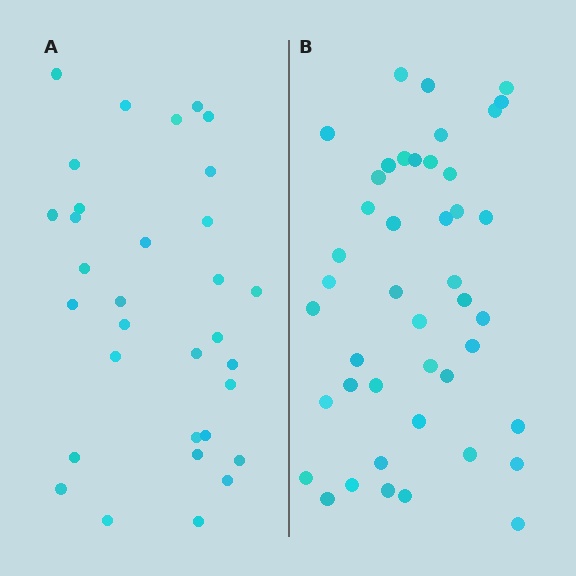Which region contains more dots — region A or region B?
Region B (the right region) has more dots.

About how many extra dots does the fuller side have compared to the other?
Region B has roughly 12 or so more dots than region A.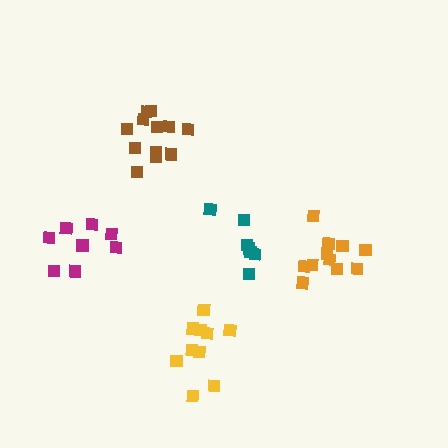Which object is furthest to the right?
The orange cluster is rightmost.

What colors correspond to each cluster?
The clusters are colored: teal, magenta, yellow, orange, brown.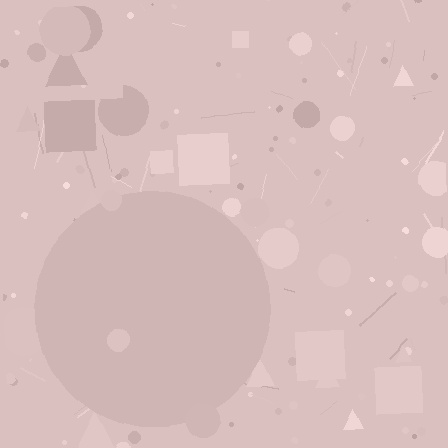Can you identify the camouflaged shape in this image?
The camouflaged shape is a circle.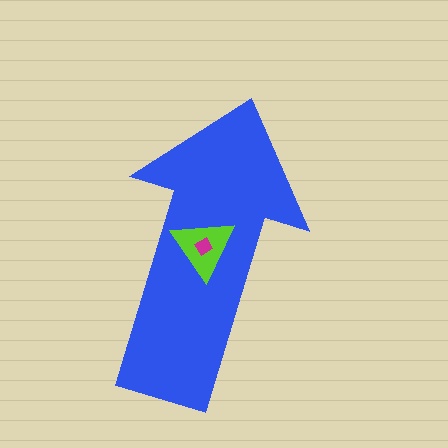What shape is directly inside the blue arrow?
The lime triangle.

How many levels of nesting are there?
3.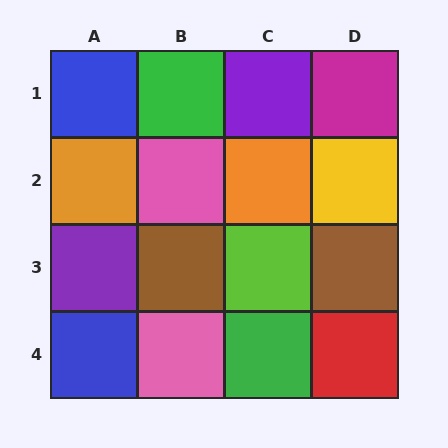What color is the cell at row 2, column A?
Orange.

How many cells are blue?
2 cells are blue.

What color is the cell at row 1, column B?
Green.